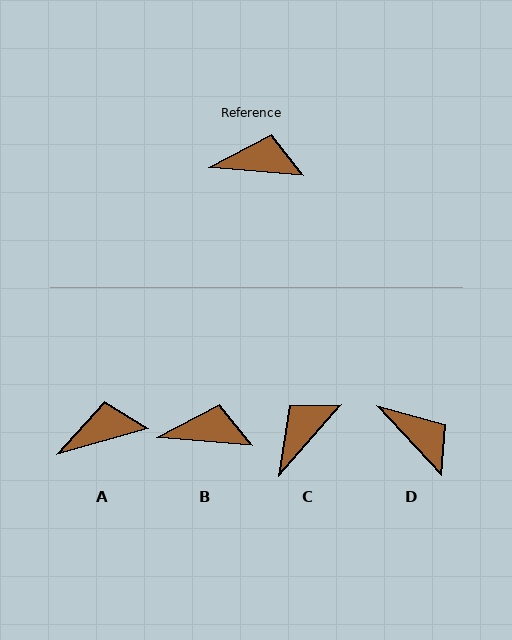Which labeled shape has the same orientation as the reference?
B.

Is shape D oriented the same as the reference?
No, it is off by about 42 degrees.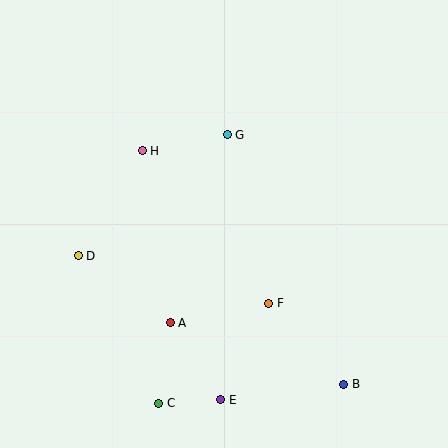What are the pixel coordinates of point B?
Point B is at (344, 384).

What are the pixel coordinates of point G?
Point G is at (227, 135).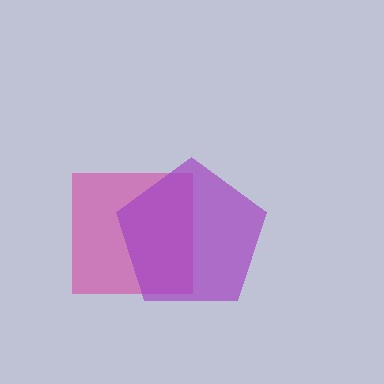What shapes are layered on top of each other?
The layered shapes are: a magenta square, a purple pentagon.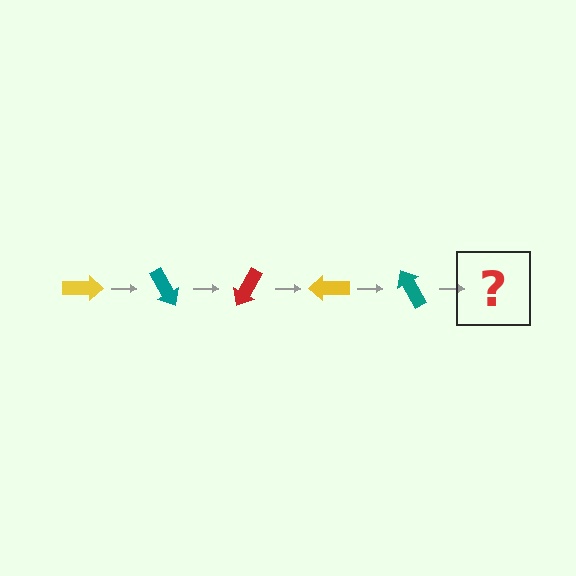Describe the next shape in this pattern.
It should be a red arrow, rotated 300 degrees from the start.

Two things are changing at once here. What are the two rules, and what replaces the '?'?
The two rules are that it rotates 60 degrees each step and the color cycles through yellow, teal, and red. The '?' should be a red arrow, rotated 300 degrees from the start.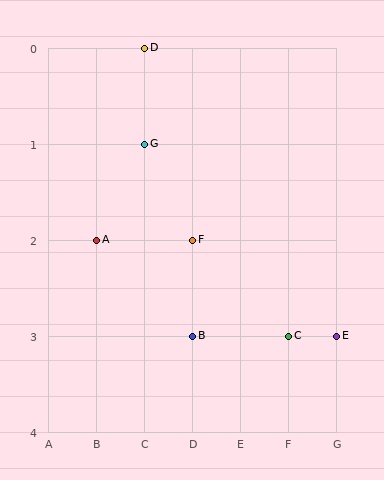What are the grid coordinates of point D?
Point D is at grid coordinates (C, 0).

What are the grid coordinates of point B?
Point B is at grid coordinates (D, 3).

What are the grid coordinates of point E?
Point E is at grid coordinates (G, 3).